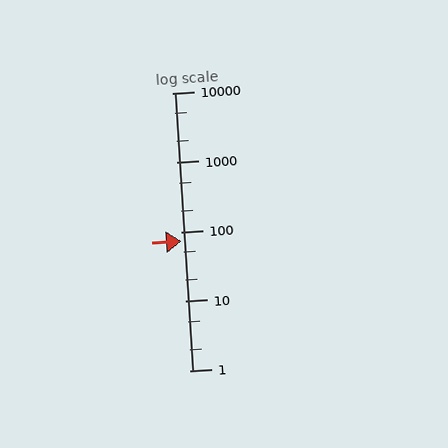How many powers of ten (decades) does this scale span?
The scale spans 4 decades, from 1 to 10000.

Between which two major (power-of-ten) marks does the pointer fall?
The pointer is between 10 and 100.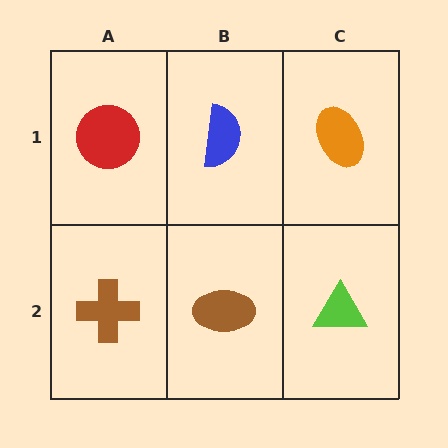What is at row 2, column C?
A lime triangle.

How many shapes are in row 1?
3 shapes.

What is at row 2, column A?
A brown cross.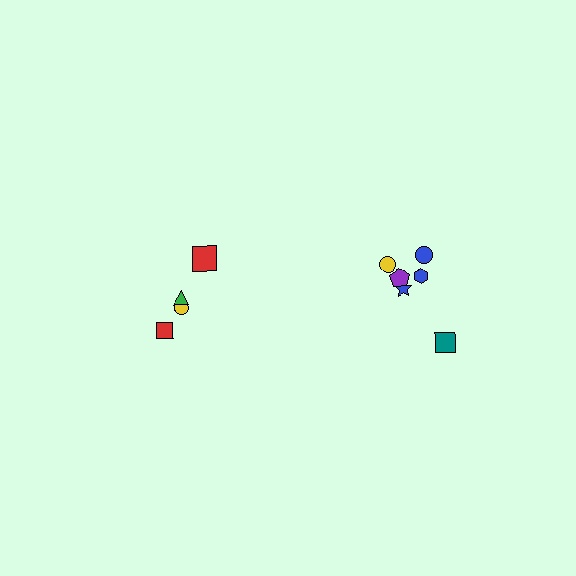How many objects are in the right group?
There are 6 objects.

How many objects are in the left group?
There are 4 objects.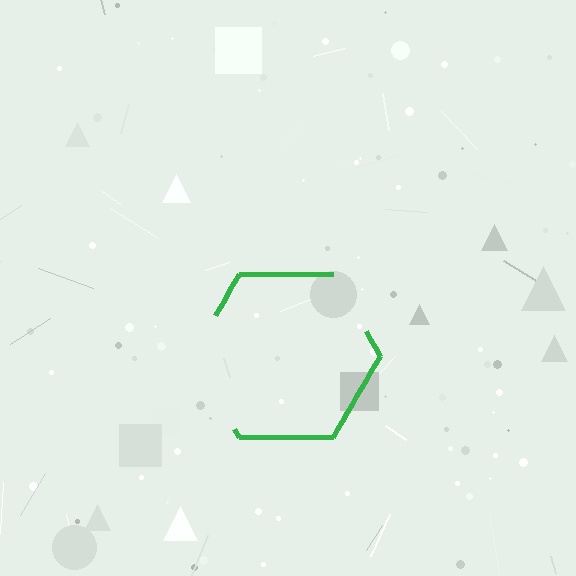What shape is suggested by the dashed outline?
The dashed outline suggests a hexagon.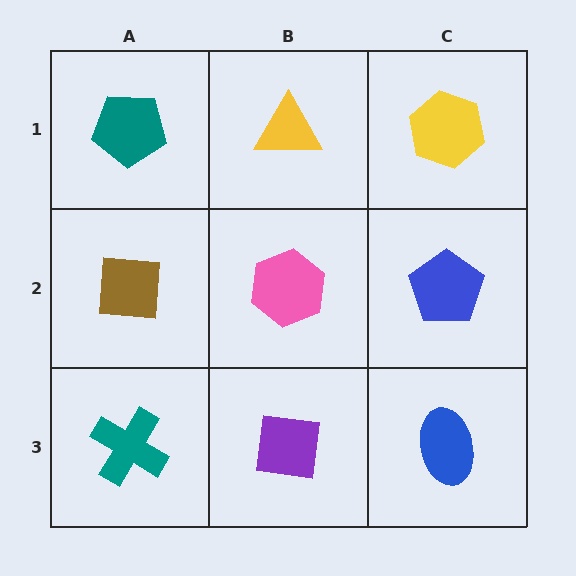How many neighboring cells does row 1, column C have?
2.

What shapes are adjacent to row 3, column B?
A pink hexagon (row 2, column B), a teal cross (row 3, column A), a blue ellipse (row 3, column C).